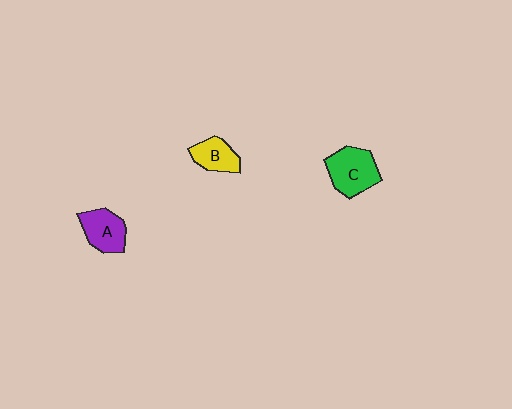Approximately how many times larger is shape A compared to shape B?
Approximately 1.2 times.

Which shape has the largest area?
Shape C (green).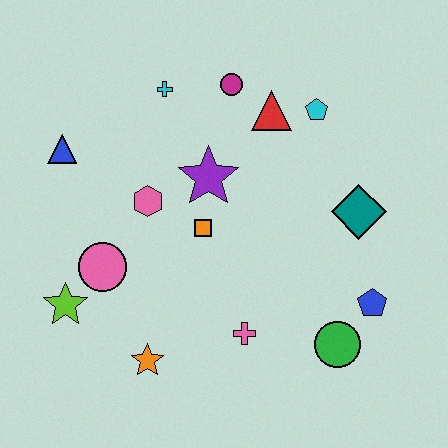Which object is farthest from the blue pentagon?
The blue triangle is farthest from the blue pentagon.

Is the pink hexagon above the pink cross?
Yes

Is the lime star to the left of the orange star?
Yes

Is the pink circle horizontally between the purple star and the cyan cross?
No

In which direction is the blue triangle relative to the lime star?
The blue triangle is above the lime star.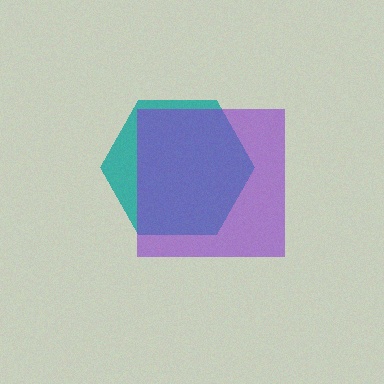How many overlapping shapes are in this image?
There are 2 overlapping shapes in the image.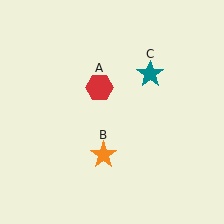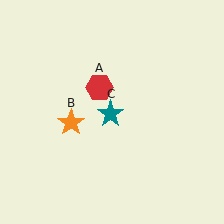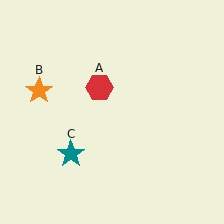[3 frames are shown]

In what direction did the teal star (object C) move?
The teal star (object C) moved down and to the left.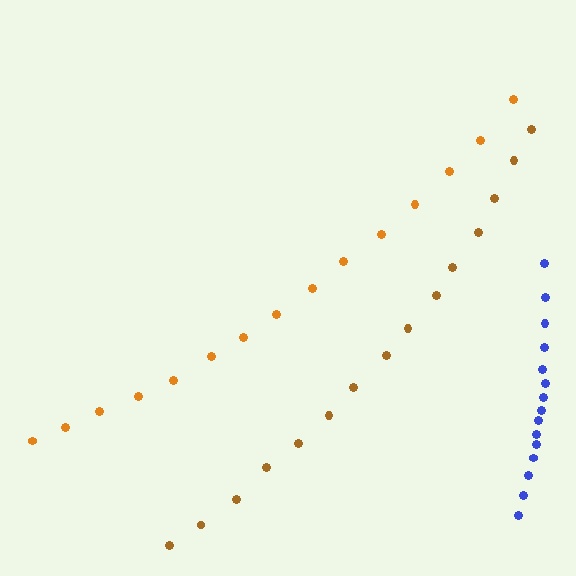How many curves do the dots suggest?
There are 3 distinct paths.